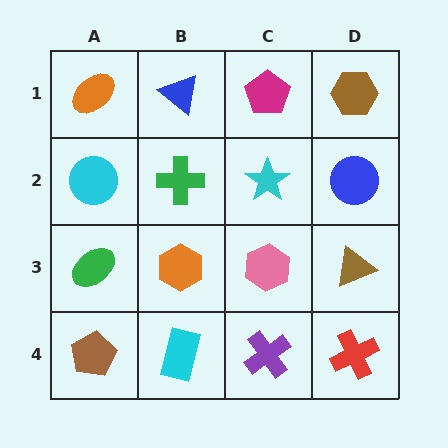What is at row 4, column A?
A brown pentagon.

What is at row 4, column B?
A cyan rectangle.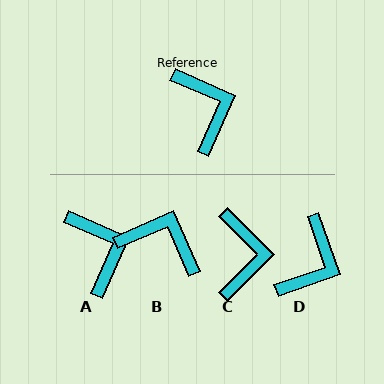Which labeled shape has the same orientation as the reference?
A.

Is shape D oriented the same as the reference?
No, it is off by about 47 degrees.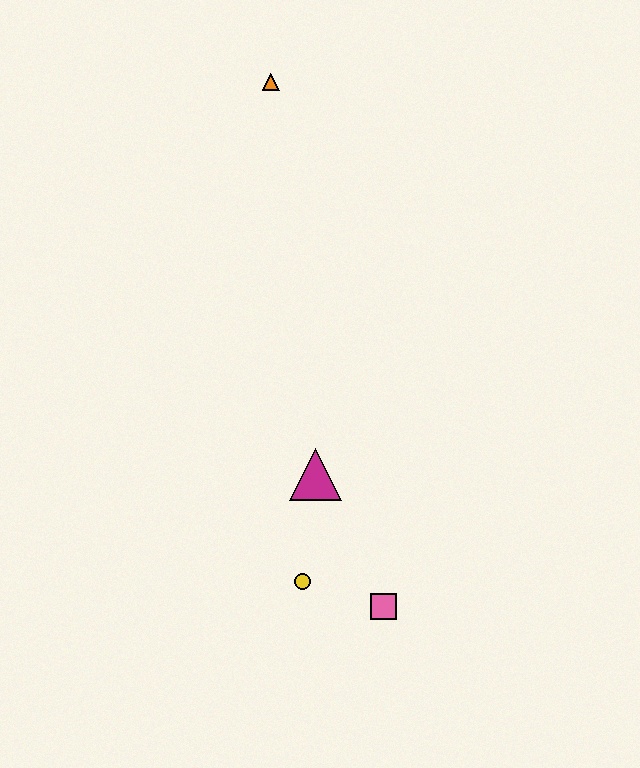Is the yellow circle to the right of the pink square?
No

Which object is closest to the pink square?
The yellow circle is closest to the pink square.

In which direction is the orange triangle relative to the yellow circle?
The orange triangle is above the yellow circle.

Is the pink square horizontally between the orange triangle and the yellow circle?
No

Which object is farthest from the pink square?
The orange triangle is farthest from the pink square.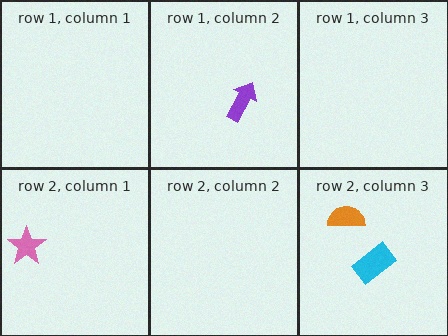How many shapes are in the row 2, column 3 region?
2.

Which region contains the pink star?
The row 2, column 1 region.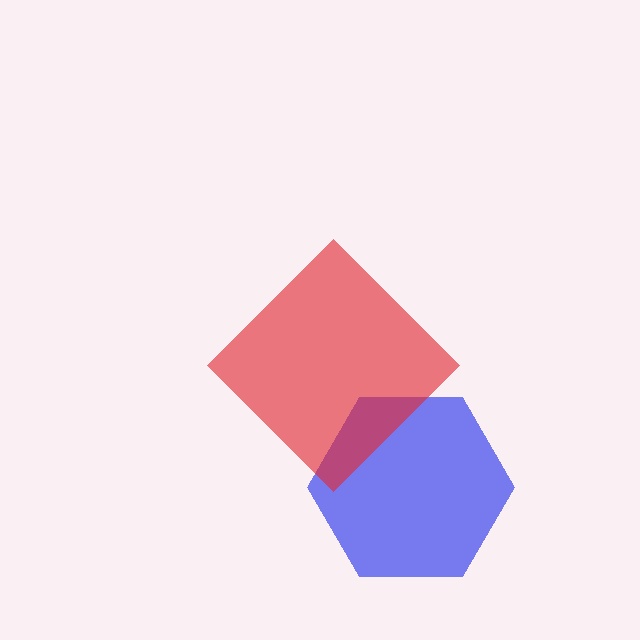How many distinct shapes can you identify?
There are 2 distinct shapes: a blue hexagon, a red diamond.